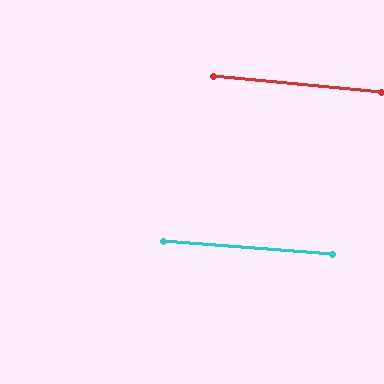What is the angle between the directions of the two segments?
Approximately 1 degree.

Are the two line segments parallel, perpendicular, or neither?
Parallel — their directions differ by only 0.7°.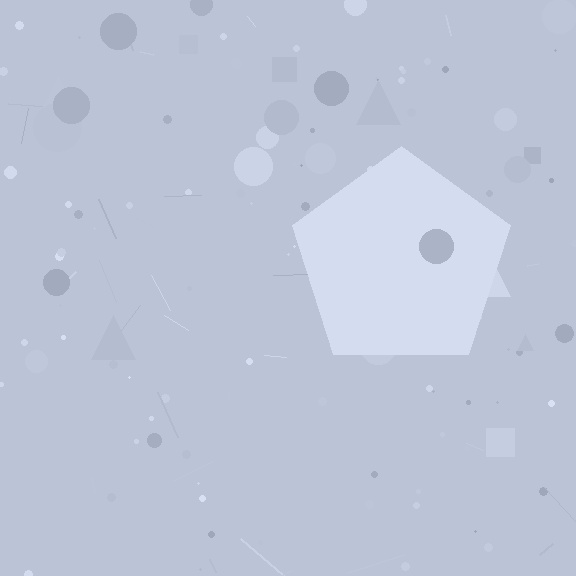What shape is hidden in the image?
A pentagon is hidden in the image.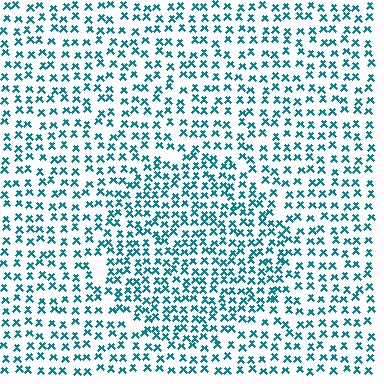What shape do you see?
I see a circle.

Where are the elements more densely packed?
The elements are more densely packed inside the circle boundary.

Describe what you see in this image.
The image contains small teal elements arranged at two different densities. A circle-shaped region is visible where the elements are more densely packed than the surrounding area.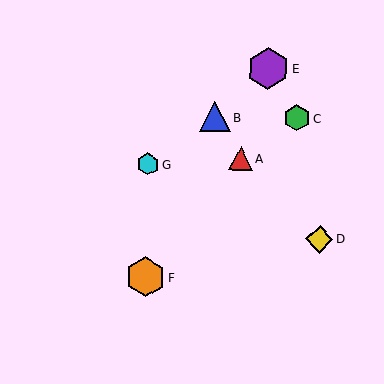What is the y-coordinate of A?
Object A is at y≈158.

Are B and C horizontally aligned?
Yes, both are at y≈117.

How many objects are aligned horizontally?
2 objects (B, C) are aligned horizontally.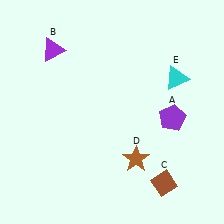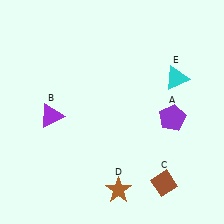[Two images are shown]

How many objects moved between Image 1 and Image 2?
2 objects moved between the two images.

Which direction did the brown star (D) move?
The brown star (D) moved down.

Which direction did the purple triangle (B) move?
The purple triangle (B) moved down.